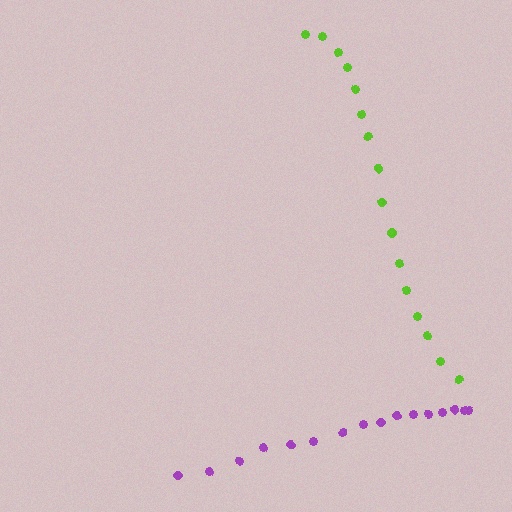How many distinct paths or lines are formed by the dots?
There are 2 distinct paths.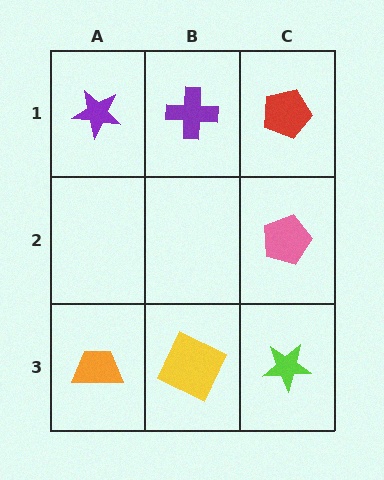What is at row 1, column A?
A purple star.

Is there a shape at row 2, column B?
No, that cell is empty.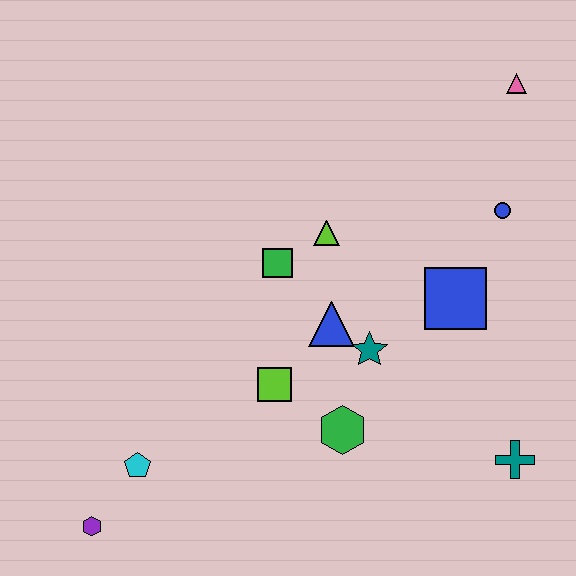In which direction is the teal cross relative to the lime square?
The teal cross is to the right of the lime square.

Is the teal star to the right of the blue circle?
No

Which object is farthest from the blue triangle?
The purple hexagon is farthest from the blue triangle.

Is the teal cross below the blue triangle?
Yes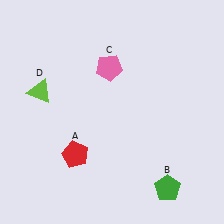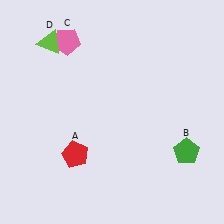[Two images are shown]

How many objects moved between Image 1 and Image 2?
3 objects moved between the two images.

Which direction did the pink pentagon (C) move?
The pink pentagon (C) moved left.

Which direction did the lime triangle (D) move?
The lime triangle (D) moved up.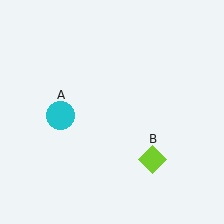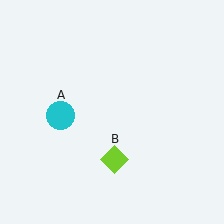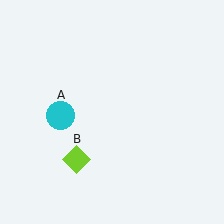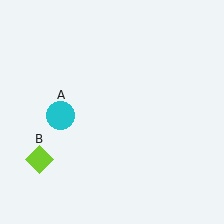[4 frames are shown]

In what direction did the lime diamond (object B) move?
The lime diamond (object B) moved left.